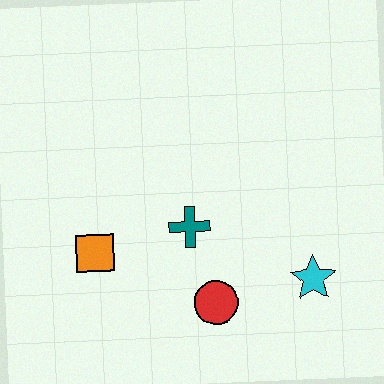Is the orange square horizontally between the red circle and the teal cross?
No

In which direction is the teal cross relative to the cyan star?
The teal cross is to the left of the cyan star.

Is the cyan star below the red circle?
No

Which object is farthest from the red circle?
The orange square is farthest from the red circle.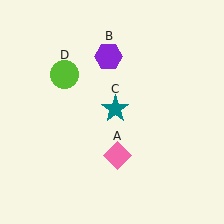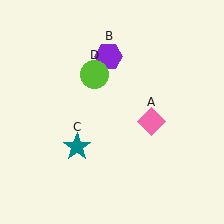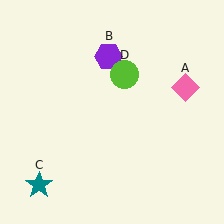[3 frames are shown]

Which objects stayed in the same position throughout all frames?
Purple hexagon (object B) remained stationary.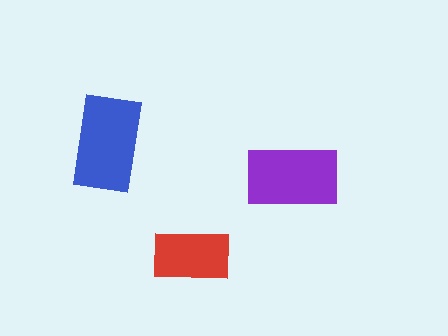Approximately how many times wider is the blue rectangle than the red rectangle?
About 1.5 times wider.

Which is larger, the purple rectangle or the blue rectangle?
The blue one.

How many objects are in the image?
There are 3 objects in the image.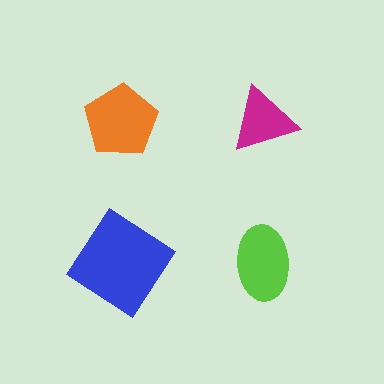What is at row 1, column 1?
An orange pentagon.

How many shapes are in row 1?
2 shapes.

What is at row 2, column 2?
A lime ellipse.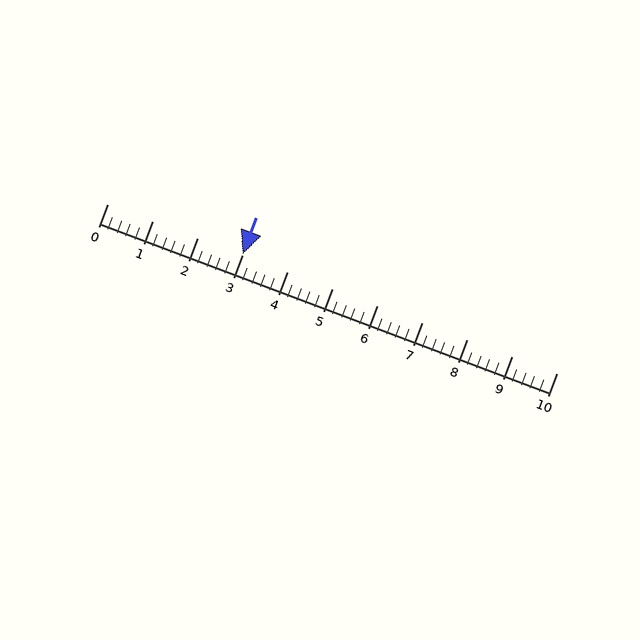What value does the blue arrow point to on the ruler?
The blue arrow points to approximately 3.0.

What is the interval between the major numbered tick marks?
The major tick marks are spaced 1 units apart.